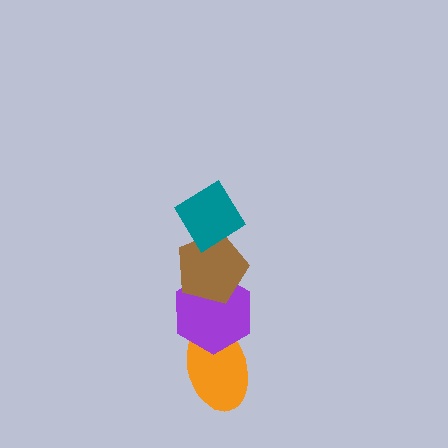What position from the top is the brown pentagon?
The brown pentagon is 2nd from the top.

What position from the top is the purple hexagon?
The purple hexagon is 3rd from the top.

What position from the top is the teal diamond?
The teal diamond is 1st from the top.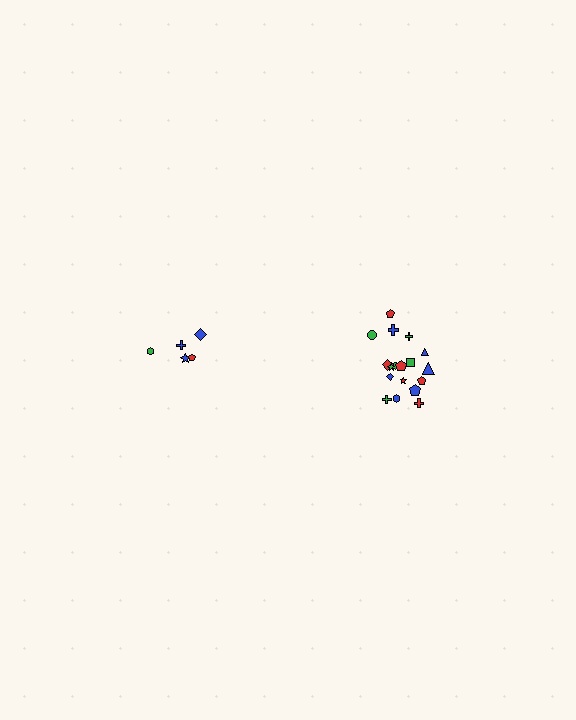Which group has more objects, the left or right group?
The right group.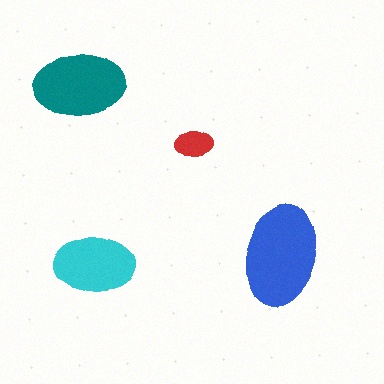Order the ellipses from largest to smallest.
the blue one, the teal one, the cyan one, the red one.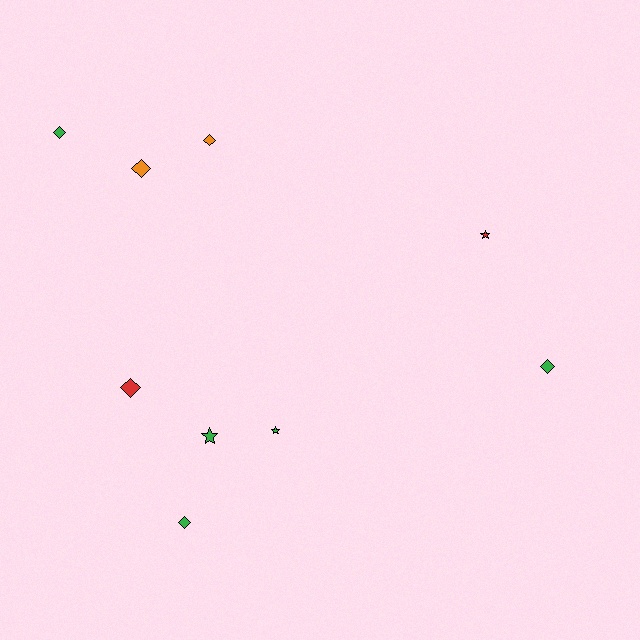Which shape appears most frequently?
Diamond, with 6 objects.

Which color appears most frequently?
Green, with 5 objects.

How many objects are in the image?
There are 9 objects.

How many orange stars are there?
There are no orange stars.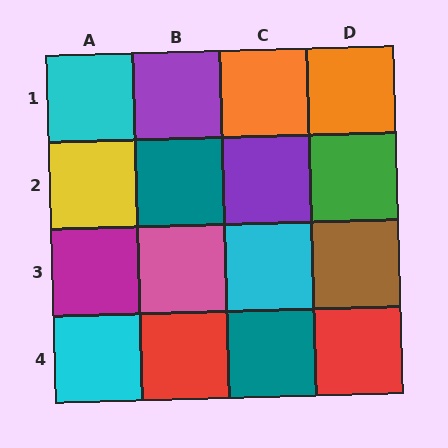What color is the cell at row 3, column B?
Pink.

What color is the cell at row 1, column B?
Purple.